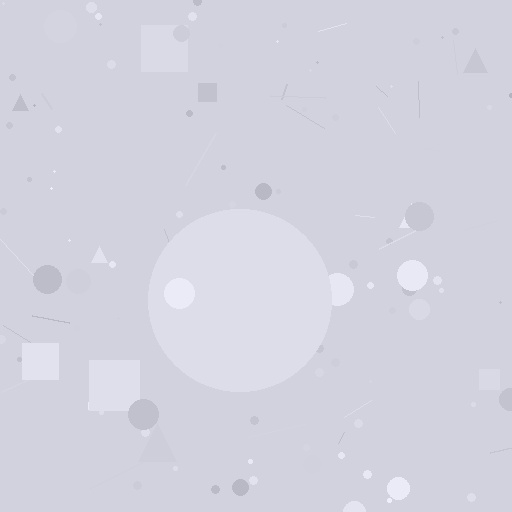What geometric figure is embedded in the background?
A circle is embedded in the background.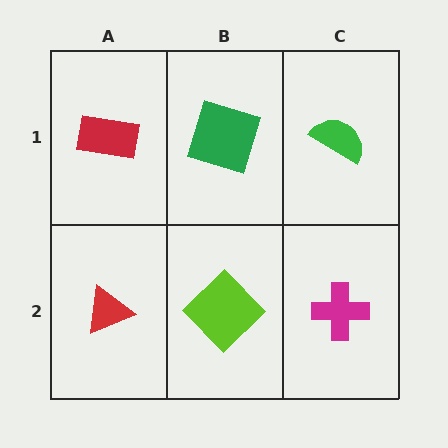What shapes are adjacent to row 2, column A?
A red rectangle (row 1, column A), a lime diamond (row 2, column B).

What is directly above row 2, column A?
A red rectangle.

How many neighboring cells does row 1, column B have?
3.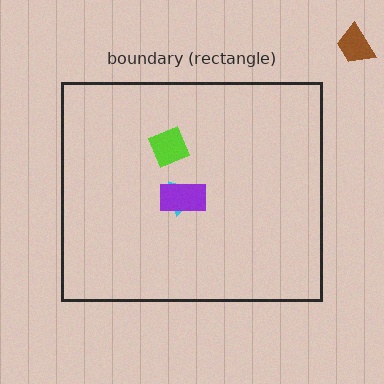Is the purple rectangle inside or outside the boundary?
Inside.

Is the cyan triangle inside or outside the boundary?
Inside.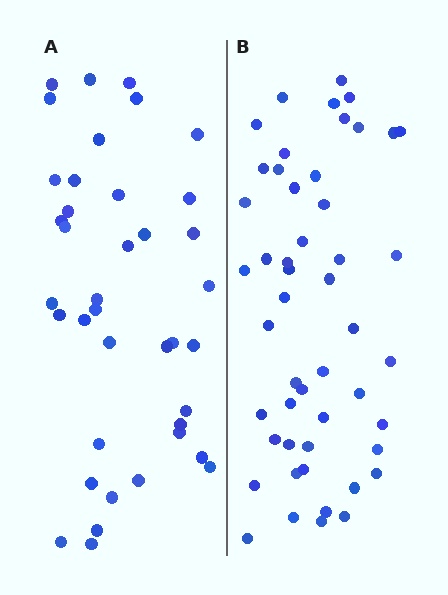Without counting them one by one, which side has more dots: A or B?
Region B (the right region) has more dots.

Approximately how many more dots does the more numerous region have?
Region B has roughly 12 or so more dots than region A.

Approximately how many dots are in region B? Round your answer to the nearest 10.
About 50 dots.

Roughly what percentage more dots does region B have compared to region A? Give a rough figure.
About 30% more.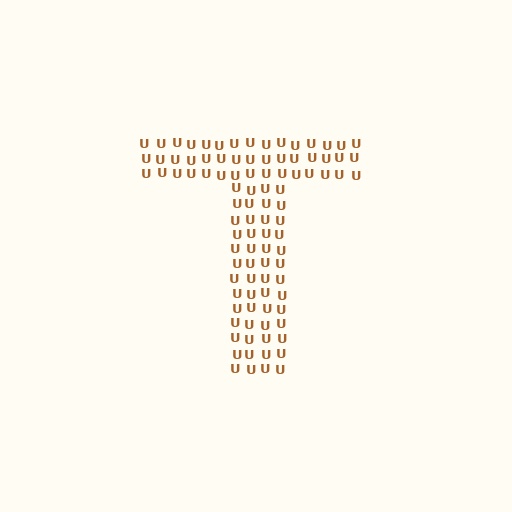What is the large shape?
The large shape is the letter T.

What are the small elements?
The small elements are letter U's.